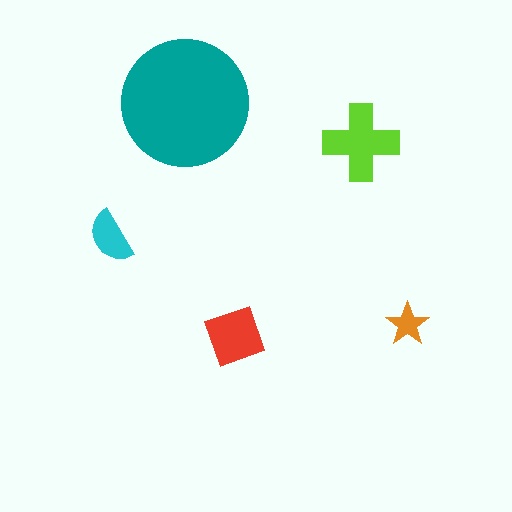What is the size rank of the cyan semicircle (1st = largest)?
4th.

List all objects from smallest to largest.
The orange star, the cyan semicircle, the red square, the lime cross, the teal circle.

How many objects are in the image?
There are 5 objects in the image.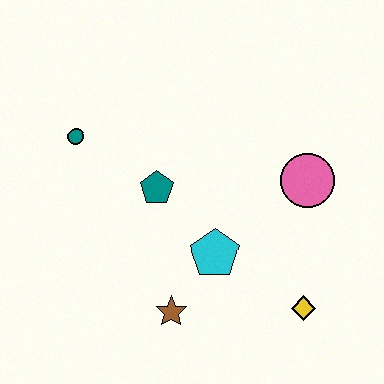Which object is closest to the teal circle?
The teal pentagon is closest to the teal circle.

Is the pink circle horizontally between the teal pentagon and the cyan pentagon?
No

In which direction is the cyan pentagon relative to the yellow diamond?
The cyan pentagon is to the left of the yellow diamond.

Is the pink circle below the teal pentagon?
No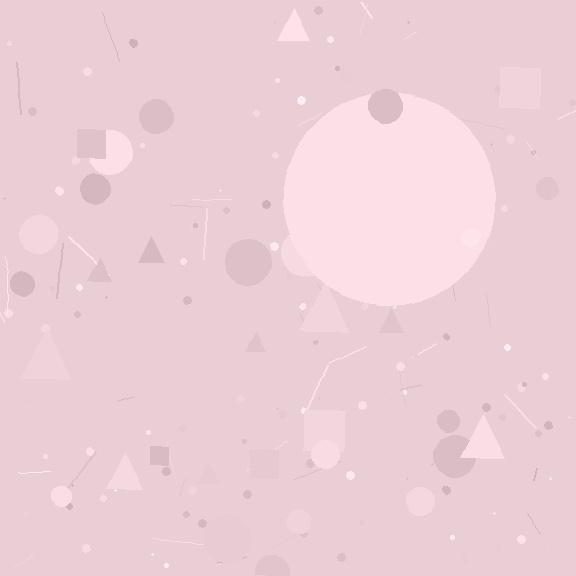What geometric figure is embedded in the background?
A circle is embedded in the background.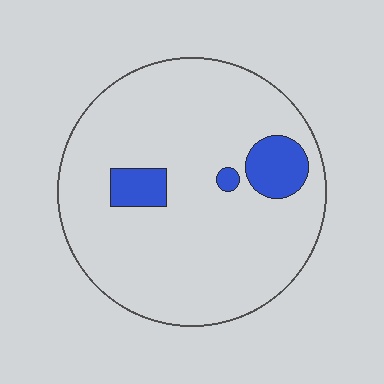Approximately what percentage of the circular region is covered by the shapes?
Approximately 10%.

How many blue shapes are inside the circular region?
3.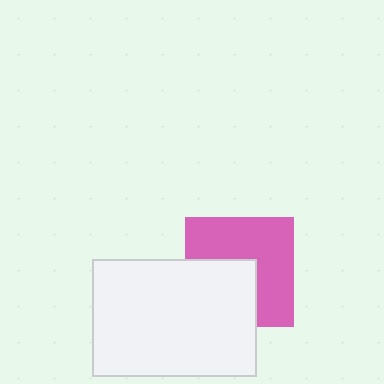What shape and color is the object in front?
The object in front is a white rectangle.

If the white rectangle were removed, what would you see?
You would see the complete pink square.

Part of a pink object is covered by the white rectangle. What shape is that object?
It is a square.